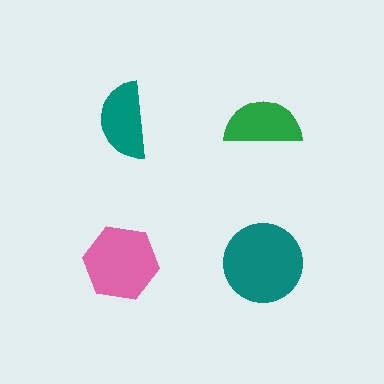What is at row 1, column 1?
A teal semicircle.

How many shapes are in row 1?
2 shapes.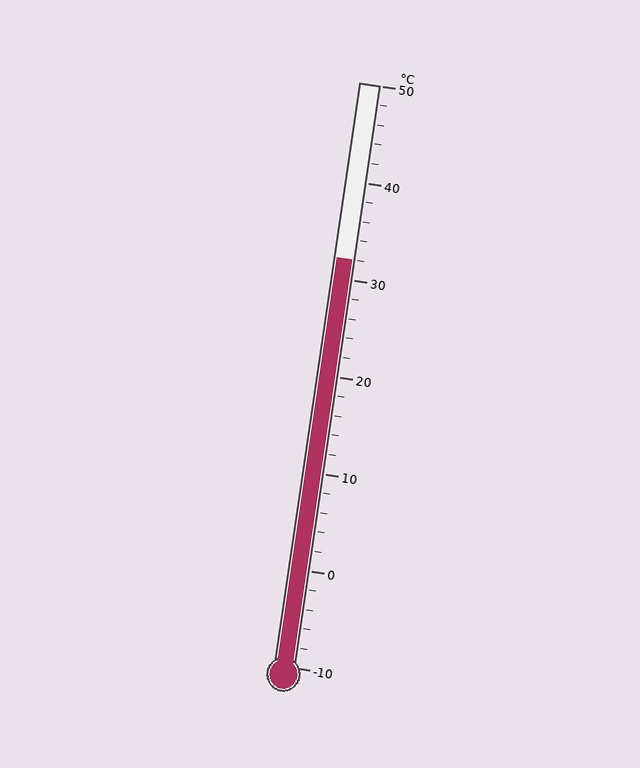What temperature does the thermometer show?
The thermometer shows approximately 32°C.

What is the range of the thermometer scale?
The thermometer scale ranges from -10°C to 50°C.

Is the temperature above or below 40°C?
The temperature is below 40°C.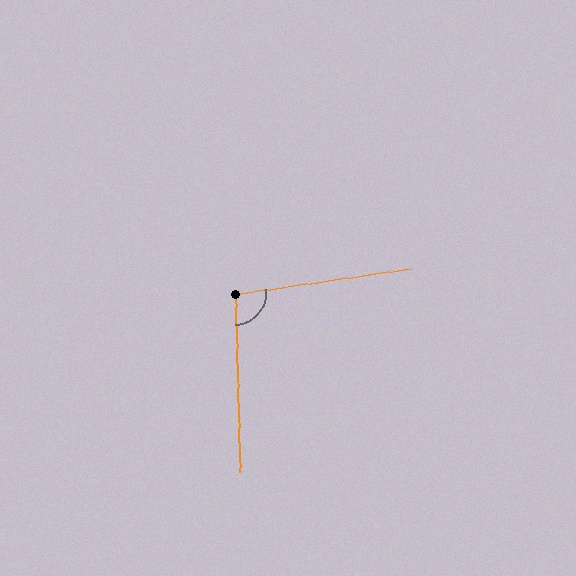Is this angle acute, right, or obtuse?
It is obtuse.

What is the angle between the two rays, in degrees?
Approximately 97 degrees.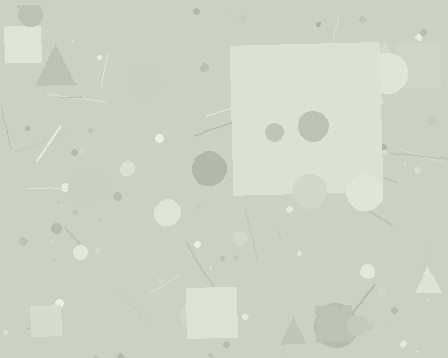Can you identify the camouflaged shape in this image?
The camouflaged shape is a square.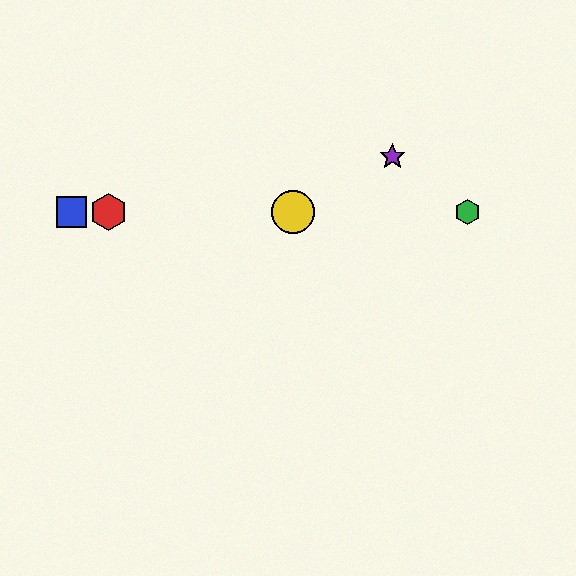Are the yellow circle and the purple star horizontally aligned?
No, the yellow circle is at y≈212 and the purple star is at y≈157.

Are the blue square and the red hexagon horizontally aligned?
Yes, both are at y≈212.